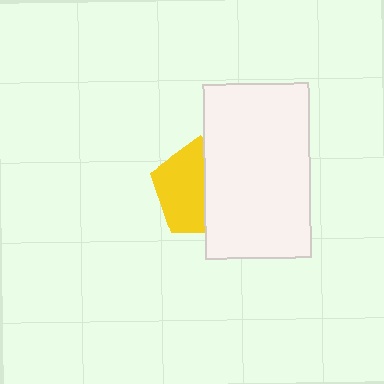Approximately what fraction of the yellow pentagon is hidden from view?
Roughly 47% of the yellow pentagon is hidden behind the white rectangle.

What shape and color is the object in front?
The object in front is a white rectangle.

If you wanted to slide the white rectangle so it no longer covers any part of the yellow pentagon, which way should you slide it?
Slide it right — that is the most direct way to separate the two shapes.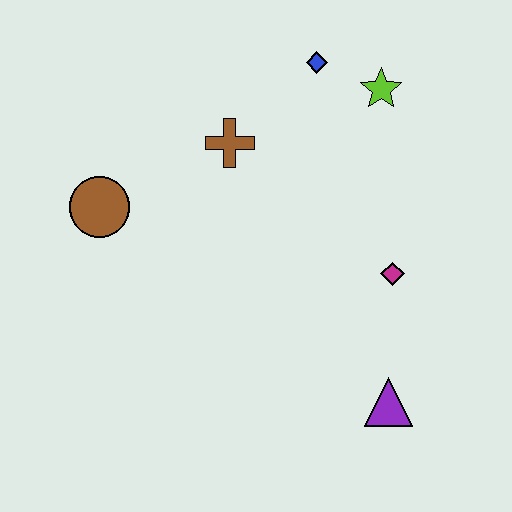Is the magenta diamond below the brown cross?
Yes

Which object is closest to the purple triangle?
The magenta diamond is closest to the purple triangle.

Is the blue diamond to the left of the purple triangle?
Yes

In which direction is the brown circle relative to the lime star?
The brown circle is to the left of the lime star.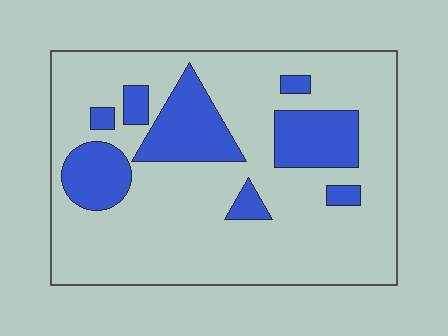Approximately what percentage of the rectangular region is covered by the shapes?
Approximately 25%.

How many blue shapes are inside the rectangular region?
8.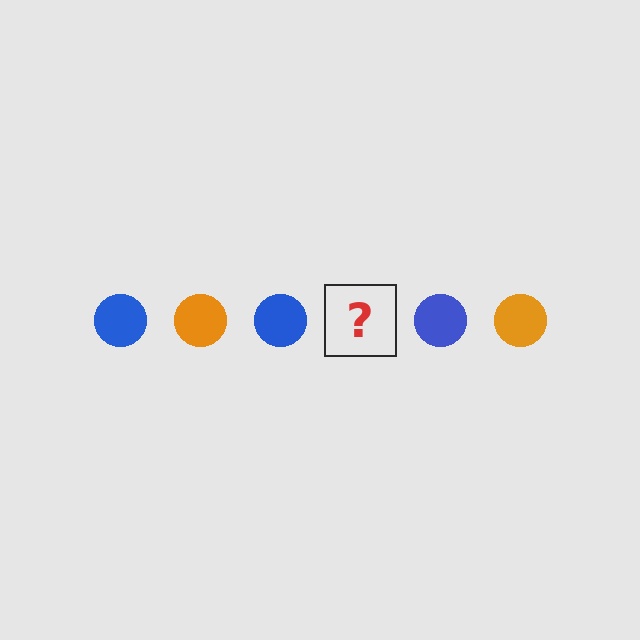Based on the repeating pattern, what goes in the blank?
The blank should be an orange circle.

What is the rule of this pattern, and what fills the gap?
The rule is that the pattern cycles through blue, orange circles. The gap should be filled with an orange circle.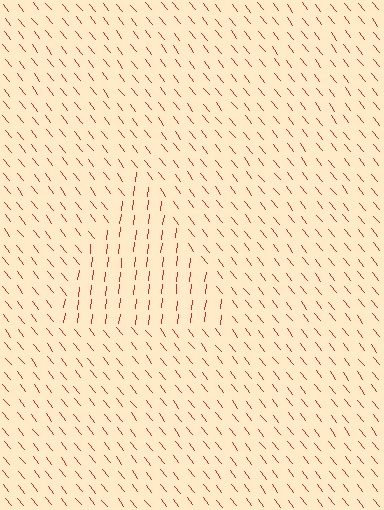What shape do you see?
I see a triangle.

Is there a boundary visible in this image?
Yes, there is a texture boundary formed by a change in line orientation.